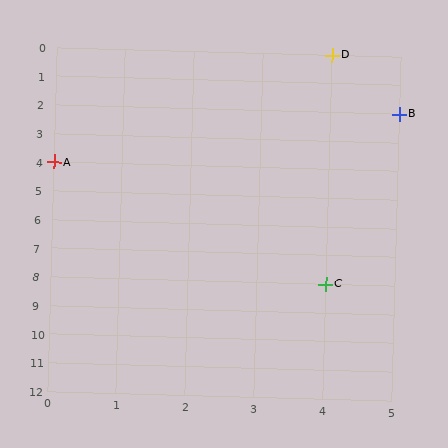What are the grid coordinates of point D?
Point D is at grid coordinates (4, 0).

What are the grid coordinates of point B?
Point B is at grid coordinates (5, 2).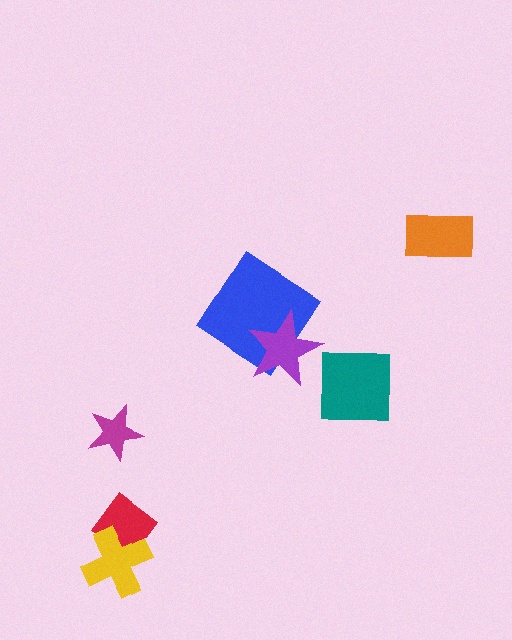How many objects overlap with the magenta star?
0 objects overlap with the magenta star.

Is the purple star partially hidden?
No, no other shape covers it.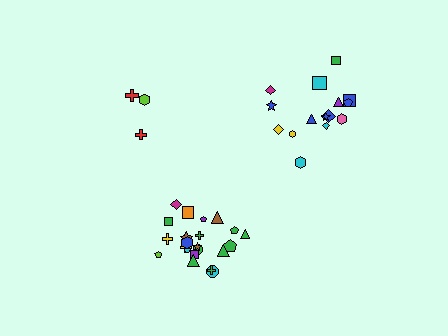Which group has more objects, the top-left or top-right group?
The top-right group.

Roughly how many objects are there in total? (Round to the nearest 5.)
Roughly 40 objects in total.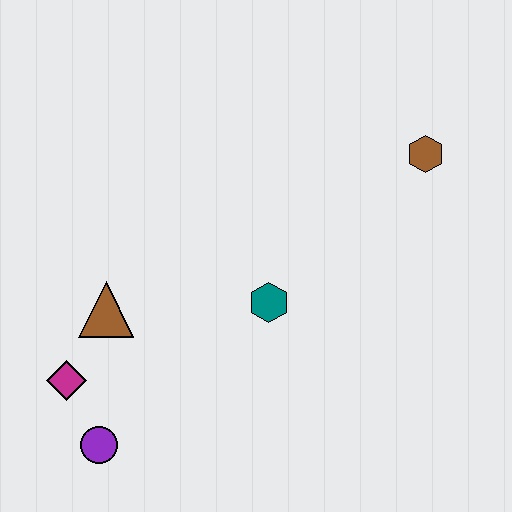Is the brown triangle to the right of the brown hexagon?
No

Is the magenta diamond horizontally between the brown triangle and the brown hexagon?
No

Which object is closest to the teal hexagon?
The brown triangle is closest to the teal hexagon.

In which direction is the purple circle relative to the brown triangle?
The purple circle is below the brown triangle.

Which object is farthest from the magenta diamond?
The brown hexagon is farthest from the magenta diamond.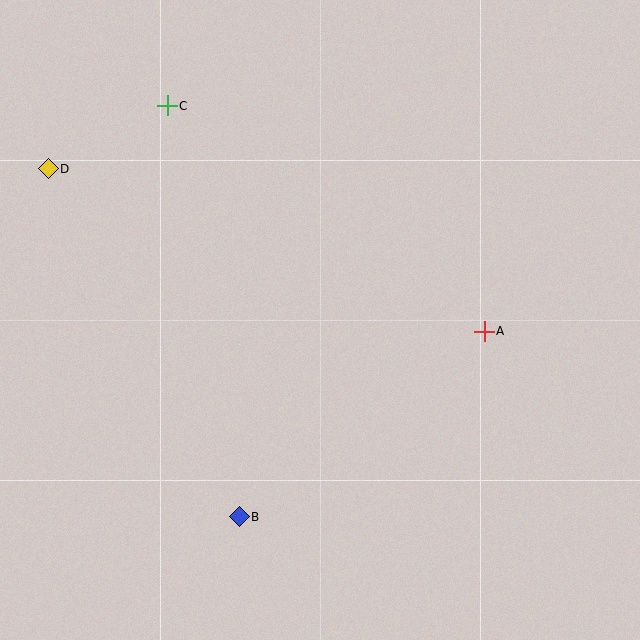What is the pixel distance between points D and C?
The distance between D and C is 135 pixels.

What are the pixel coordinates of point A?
Point A is at (484, 331).